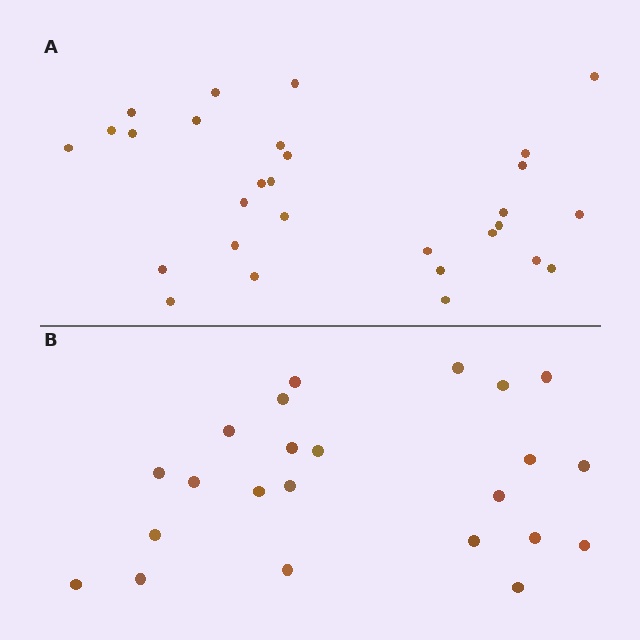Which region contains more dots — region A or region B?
Region A (the top region) has more dots.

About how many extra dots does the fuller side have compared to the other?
Region A has about 6 more dots than region B.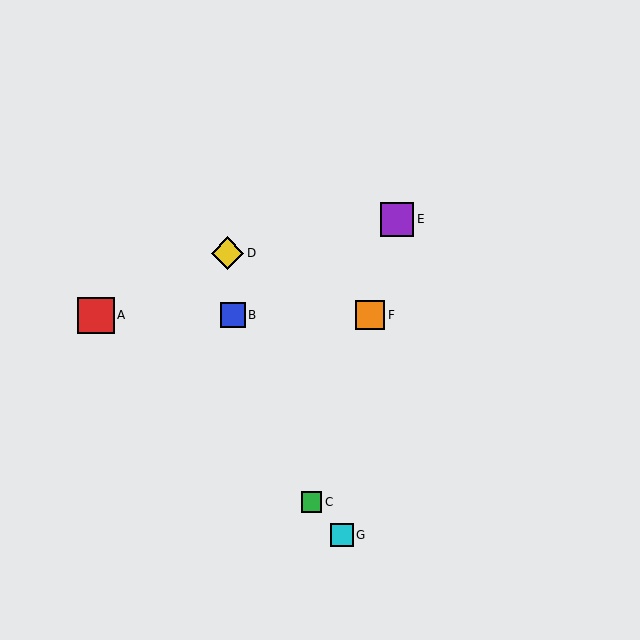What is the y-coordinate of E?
Object E is at y≈219.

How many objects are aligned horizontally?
3 objects (A, B, F) are aligned horizontally.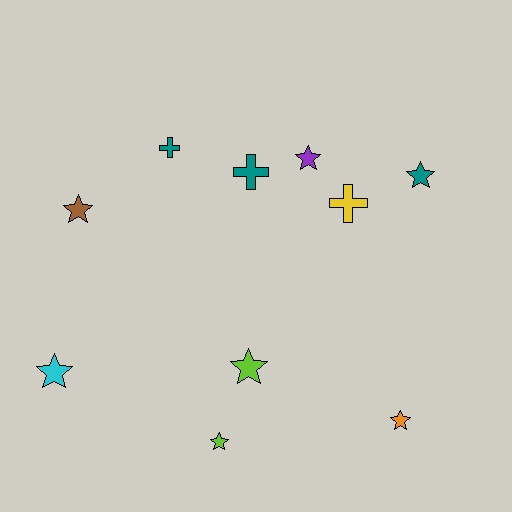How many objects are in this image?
There are 10 objects.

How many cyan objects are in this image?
There is 1 cyan object.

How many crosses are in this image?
There are 3 crosses.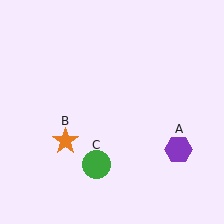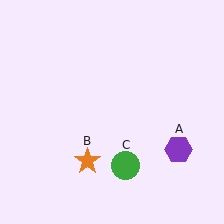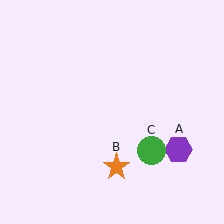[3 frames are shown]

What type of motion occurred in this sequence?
The orange star (object B), green circle (object C) rotated counterclockwise around the center of the scene.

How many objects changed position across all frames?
2 objects changed position: orange star (object B), green circle (object C).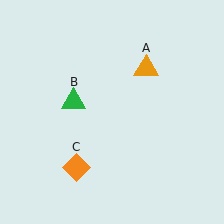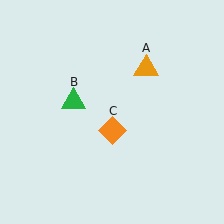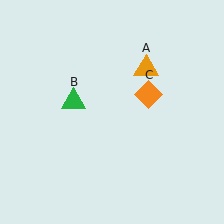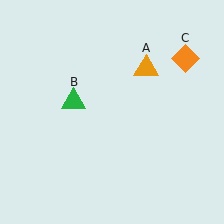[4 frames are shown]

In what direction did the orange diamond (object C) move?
The orange diamond (object C) moved up and to the right.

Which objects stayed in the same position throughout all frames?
Orange triangle (object A) and green triangle (object B) remained stationary.